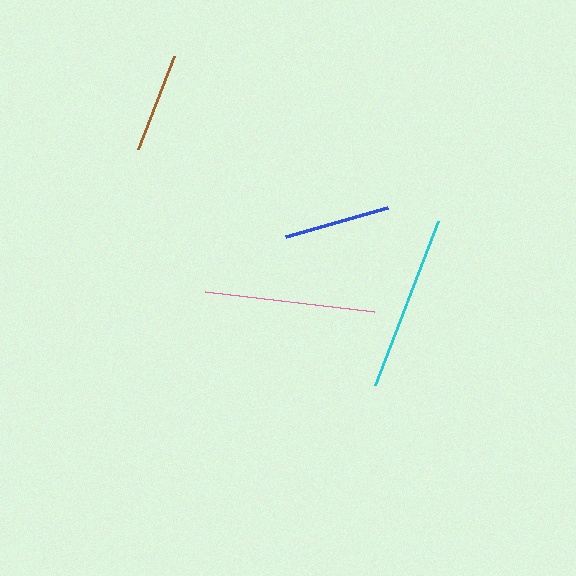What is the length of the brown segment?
The brown segment is approximately 99 pixels long.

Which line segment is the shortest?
The brown line is the shortest at approximately 99 pixels.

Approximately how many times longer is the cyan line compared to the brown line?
The cyan line is approximately 1.8 times the length of the brown line.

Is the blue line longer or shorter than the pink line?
The pink line is longer than the blue line.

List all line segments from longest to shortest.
From longest to shortest: cyan, pink, blue, brown.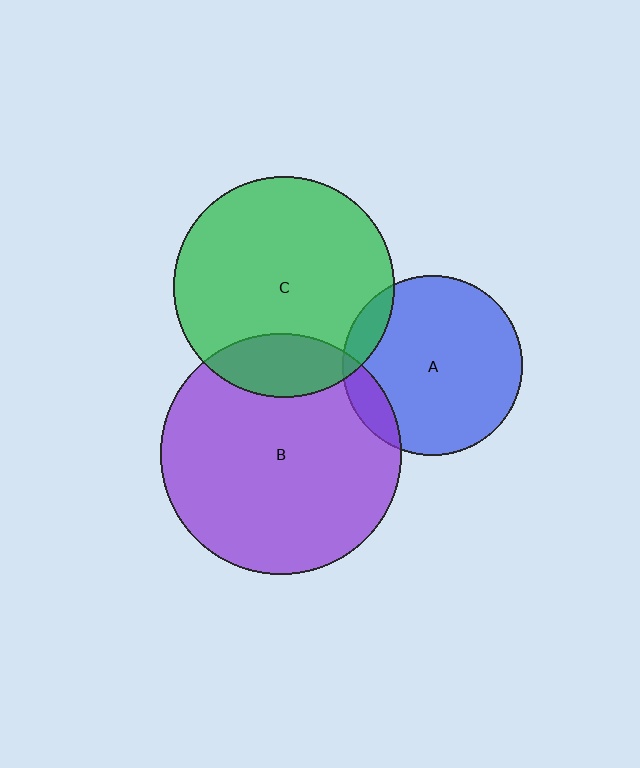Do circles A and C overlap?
Yes.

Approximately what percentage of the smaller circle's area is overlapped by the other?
Approximately 10%.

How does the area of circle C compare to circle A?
Approximately 1.5 times.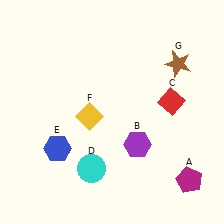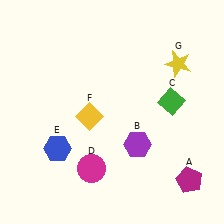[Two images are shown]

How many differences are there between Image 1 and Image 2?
There are 3 differences between the two images.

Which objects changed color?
C changed from red to green. D changed from cyan to magenta. G changed from brown to yellow.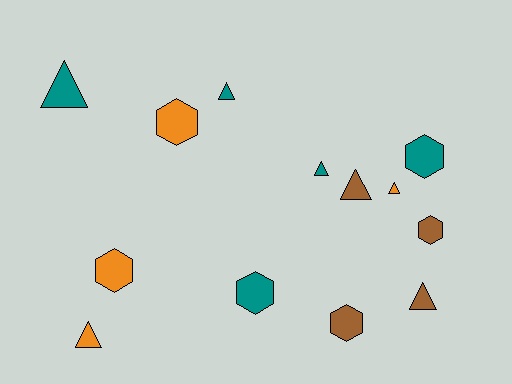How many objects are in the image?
There are 13 objects.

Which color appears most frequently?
Teal, with 5 objects.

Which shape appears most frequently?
Triangle, with 7 objects.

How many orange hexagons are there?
There are 2 orange hexagons.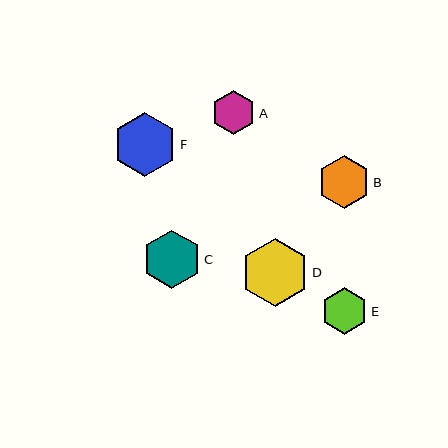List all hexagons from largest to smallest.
From largest to smallest: D, F, C, B, E, A.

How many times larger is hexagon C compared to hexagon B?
Hexagon C is approximately 1.1 times the size of hexagon B.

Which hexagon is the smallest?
Hexagon A is the smallest with a size of approximately 44 pixels.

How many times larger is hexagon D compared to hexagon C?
Hexagon D is approximately 1.2 times the size of hexagon C.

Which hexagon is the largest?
Hexagon D is the largest with a size of approximately 68 pixels.